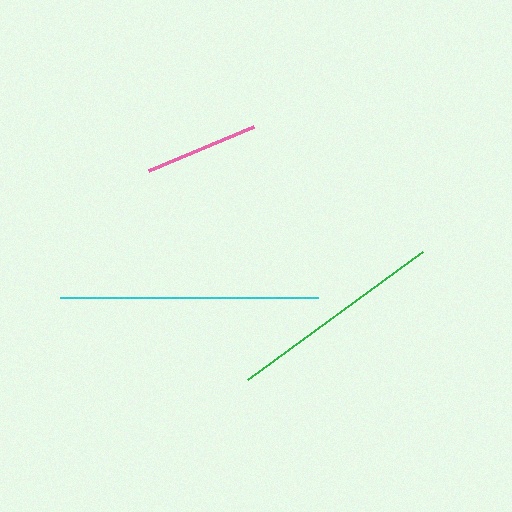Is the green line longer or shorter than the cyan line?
The cyan line is longer than the green line.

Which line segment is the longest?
The cyan line is the longest at approximately 258 pixels.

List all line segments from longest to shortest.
From longest to shortest: cyan, green, pink.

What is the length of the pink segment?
The pink segment is approximately 114 pixels long.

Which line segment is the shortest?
The pink line is the shortest at approximately 114 pixels.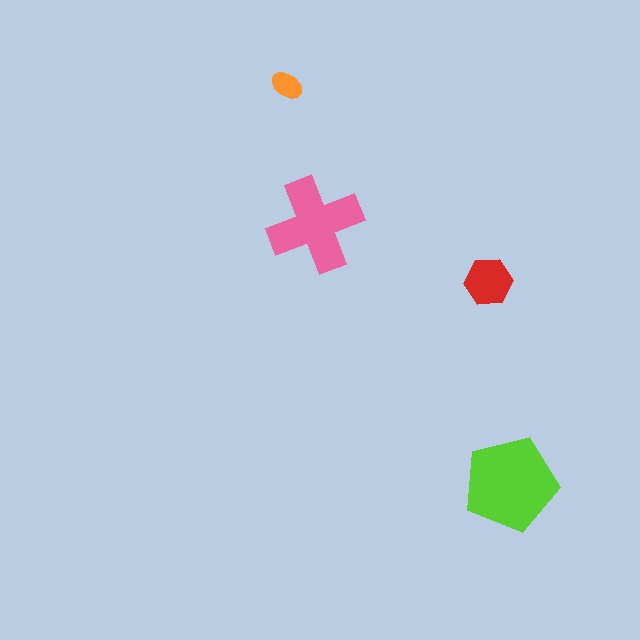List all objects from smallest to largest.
The orange ellipse, the red hexagon, the pink cross, the lime pentagon.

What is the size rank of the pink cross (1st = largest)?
2nd.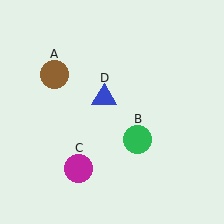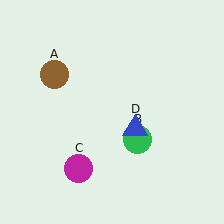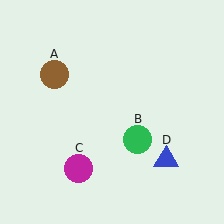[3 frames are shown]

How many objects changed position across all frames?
1 object changed position: blue triangle (object D).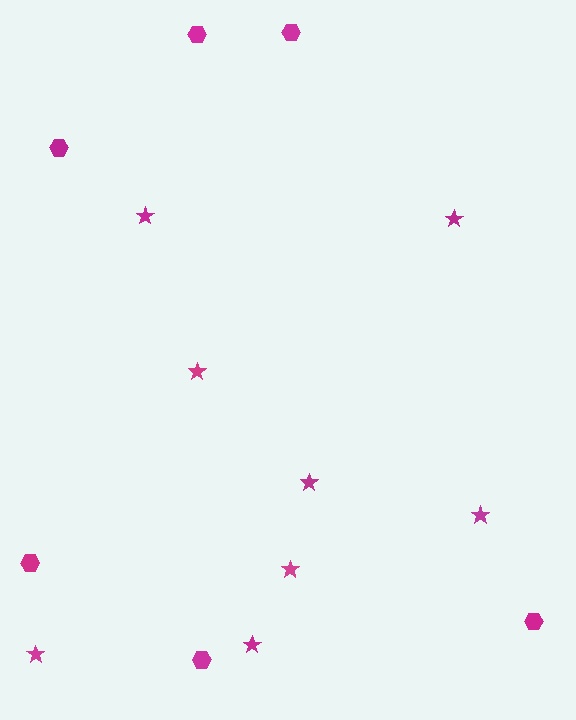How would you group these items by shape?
There are 2 groups: one group of hexagons (6) and one group of stars (8).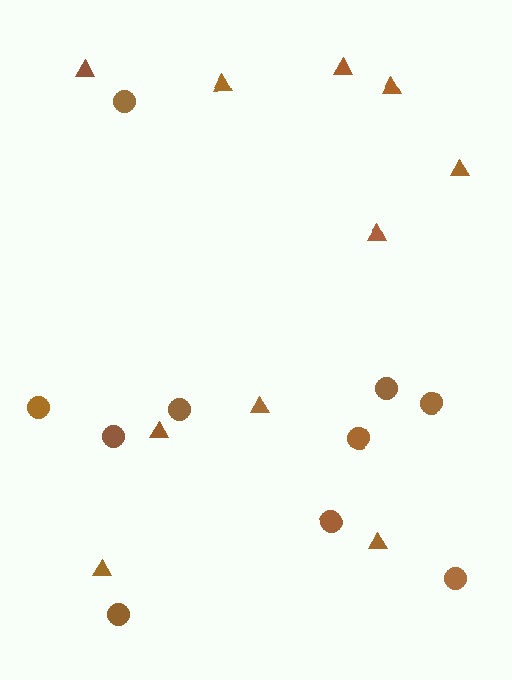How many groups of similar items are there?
There are 2 groups: one group of triangles (10) and one group of circles (10).